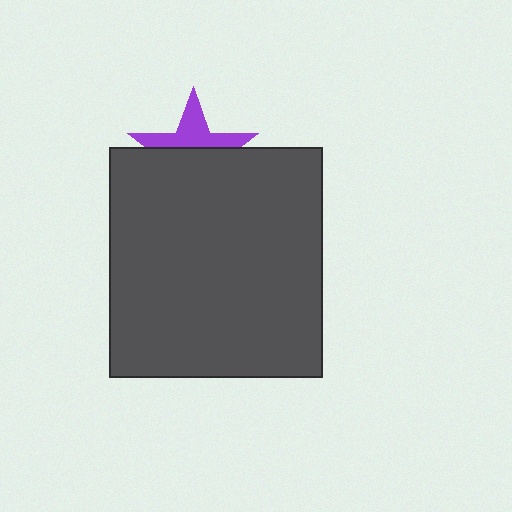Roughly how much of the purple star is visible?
A small part of it is visible (roughly 43%).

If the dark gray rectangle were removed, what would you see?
You would see the complete purple star.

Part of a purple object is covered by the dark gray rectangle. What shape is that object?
It is a star.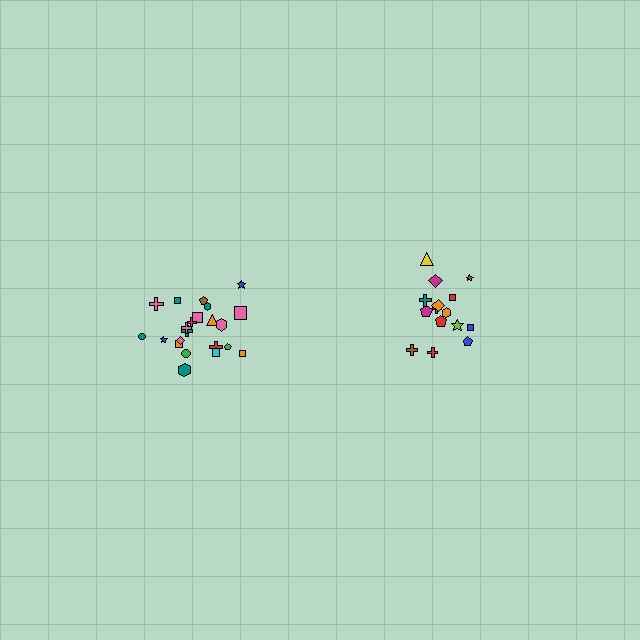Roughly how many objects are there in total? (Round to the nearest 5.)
Roughly 35 objects in total.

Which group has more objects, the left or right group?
The left group.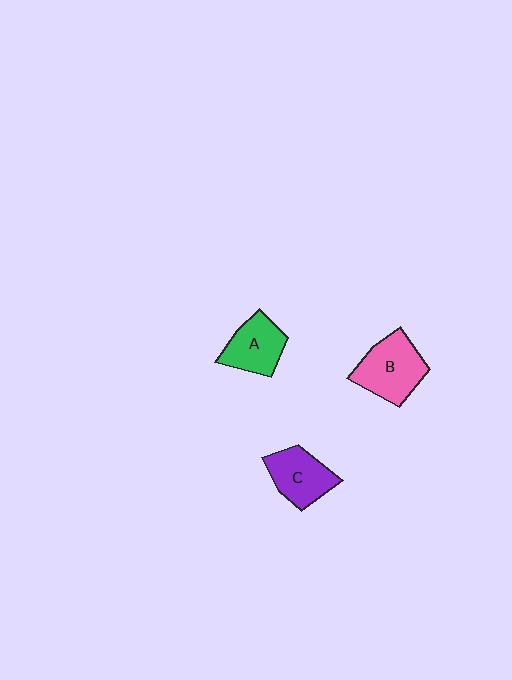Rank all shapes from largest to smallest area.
From largest to smallest: B (pink), C (purple), A (green).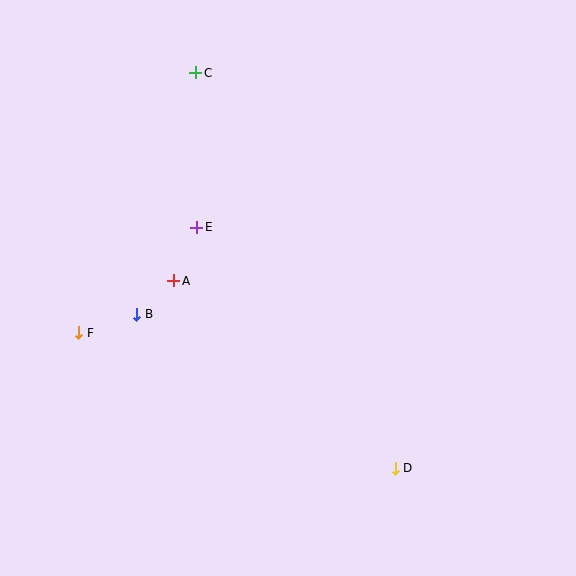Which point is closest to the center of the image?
Point E at (197, 227) is closest to the center.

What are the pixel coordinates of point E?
Point E is at (197, 227).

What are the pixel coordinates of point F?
Point F is at (79, 333).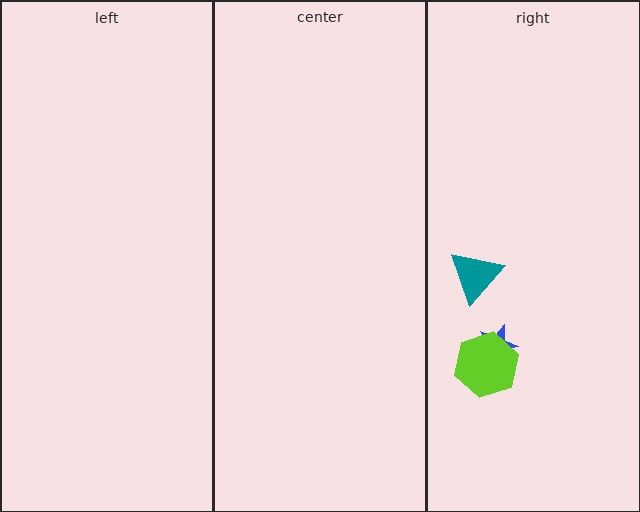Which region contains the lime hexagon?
The right region.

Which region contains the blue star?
The right region.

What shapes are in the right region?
The blue star, the teal triangle, the lime hexagon.